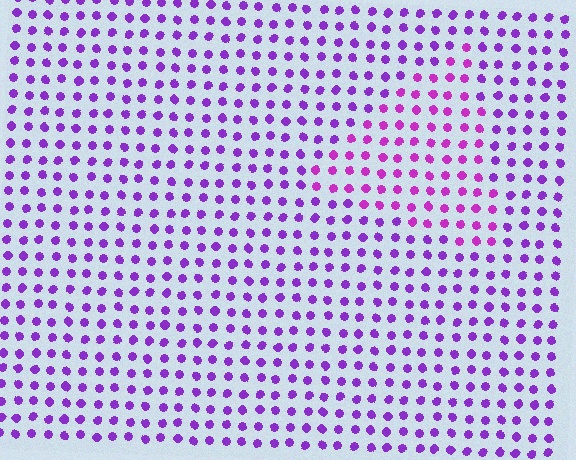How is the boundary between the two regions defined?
The boundary is defined purely by a slight shift in hue (about 26 degrees). Spacing, size, and orientation are identical on both sides.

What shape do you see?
I see a triangle.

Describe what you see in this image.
The image is filled with small purple elements in a uniform arrangement. A triangle-shaped region is visible where the elements are tinted to a slightly different hue, forming a subtle color boundary.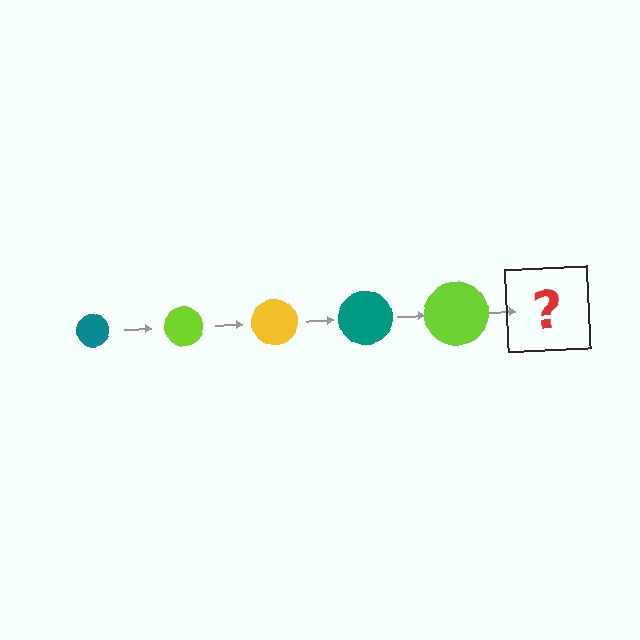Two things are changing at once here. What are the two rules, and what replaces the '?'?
The two rules are that the circle grows larger each step and the color cycles through teal, lime, and yellow. The '?' should be a yellow circle, larger than the previous one.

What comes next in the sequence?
The next element should be a yellow circle, larger than the previous one.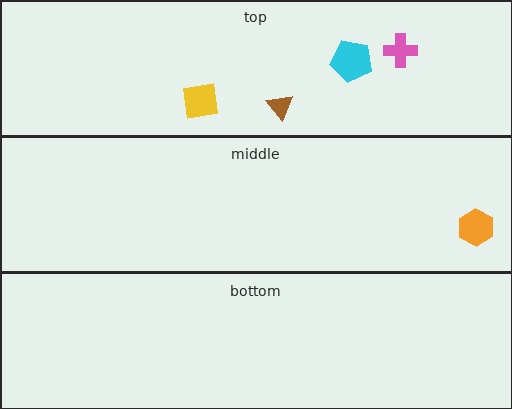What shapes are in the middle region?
The orange hexagon.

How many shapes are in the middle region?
1.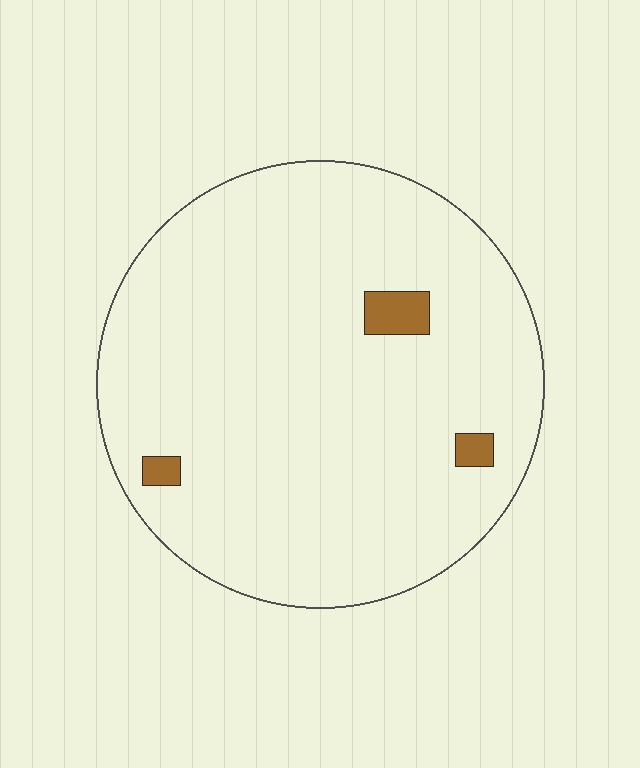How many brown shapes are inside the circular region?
3.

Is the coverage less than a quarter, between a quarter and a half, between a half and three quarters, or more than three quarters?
Less than a quarter.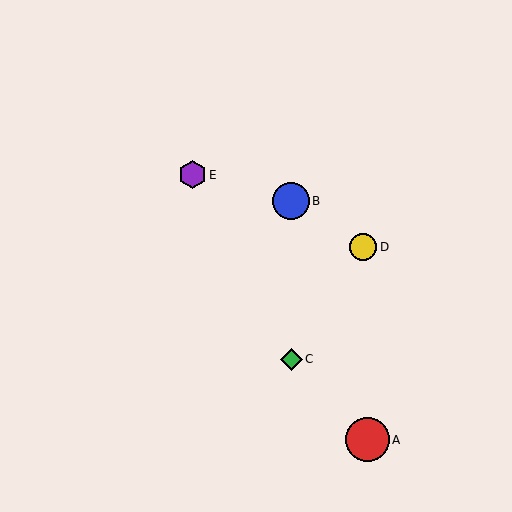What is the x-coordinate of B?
Object B is at x≈291.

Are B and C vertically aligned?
Yes, both are at x≈291.